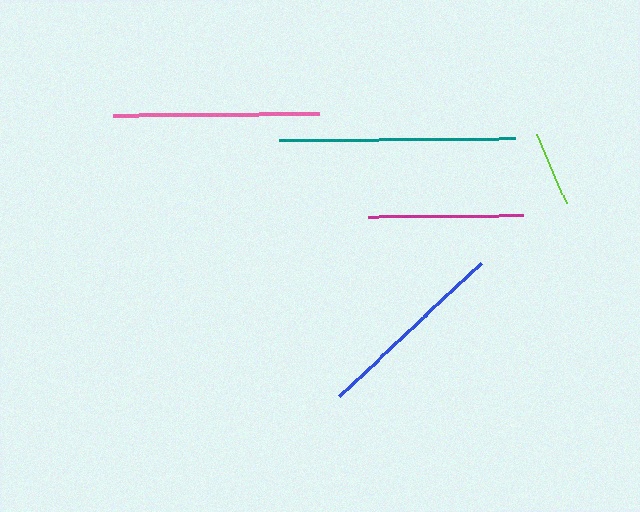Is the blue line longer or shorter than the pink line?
The pink line is longer than the blue line.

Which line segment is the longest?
The teal line is the longest at approximately 236 pixels.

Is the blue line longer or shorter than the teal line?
The teal line is longer than the blue line.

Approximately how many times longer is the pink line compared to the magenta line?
The pink line is approximately 1.3 times the length of the magenta line.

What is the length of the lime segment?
The lime segment is approximately 74 pixels long.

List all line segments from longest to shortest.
From longest to shortest: teal, pink, blue, magenta, lime.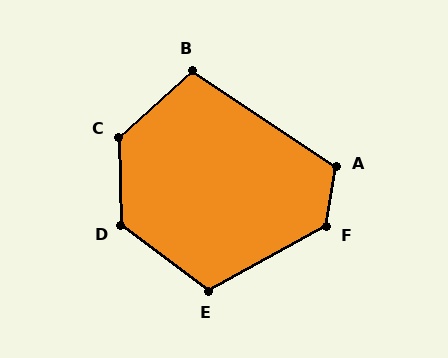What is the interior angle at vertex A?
Approximately 114 degrees (obtuse).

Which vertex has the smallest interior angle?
B, at approximately 104 degrees.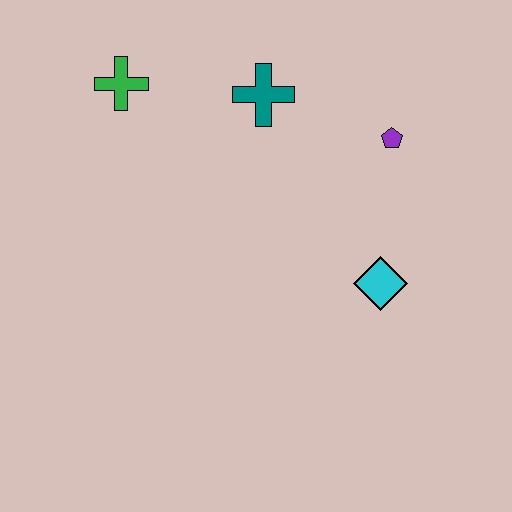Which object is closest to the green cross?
The teal cross is closest to the green cross.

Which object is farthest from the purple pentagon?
The green cross is farthest from the purple pentagon.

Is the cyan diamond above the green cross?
No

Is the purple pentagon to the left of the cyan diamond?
No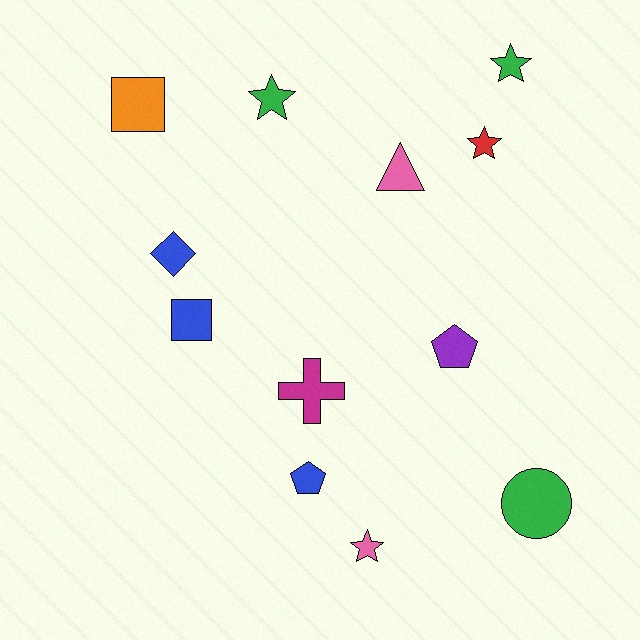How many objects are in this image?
There are 12 objects.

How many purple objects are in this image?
There is 1 purple object.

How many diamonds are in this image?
There is 1 diamond.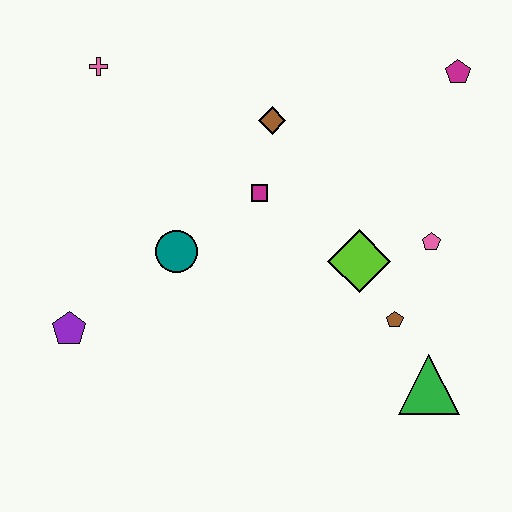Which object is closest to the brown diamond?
The magenta square is closest to the brown diamond.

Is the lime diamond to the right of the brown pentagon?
No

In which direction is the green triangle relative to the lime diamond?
The green triangle is below the lime diamond.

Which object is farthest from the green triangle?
The pink cross is farthest from the green triangle.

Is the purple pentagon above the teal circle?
No